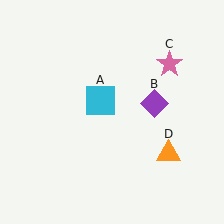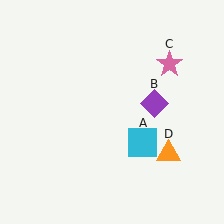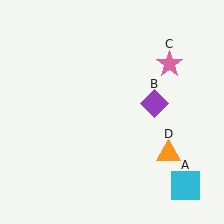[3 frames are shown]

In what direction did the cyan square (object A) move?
The cyan square (object A) moved down and to the right.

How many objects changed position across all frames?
1 object changed position: cyan square (object A).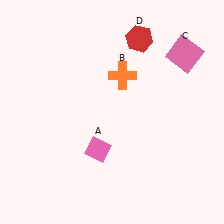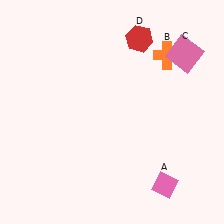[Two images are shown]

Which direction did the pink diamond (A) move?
The pink diamond (A) moved right.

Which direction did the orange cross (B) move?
The orange cross (B) moved right.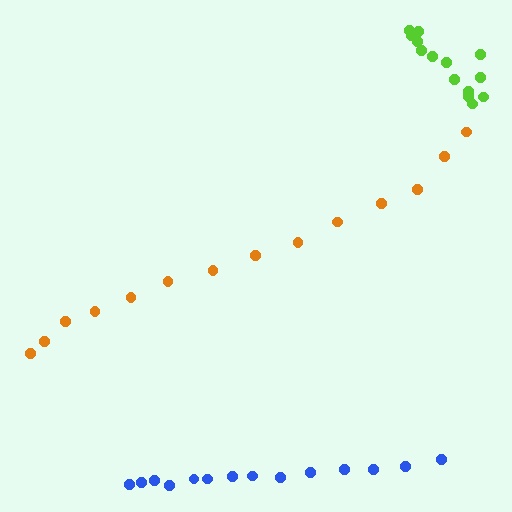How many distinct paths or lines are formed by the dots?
There are 3 distinct paths.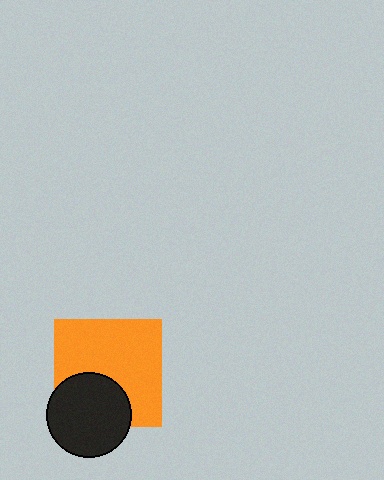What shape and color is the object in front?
The object in front is a black circle.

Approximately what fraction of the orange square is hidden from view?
Roughly 32% of the orange square is hidden behind the black circle.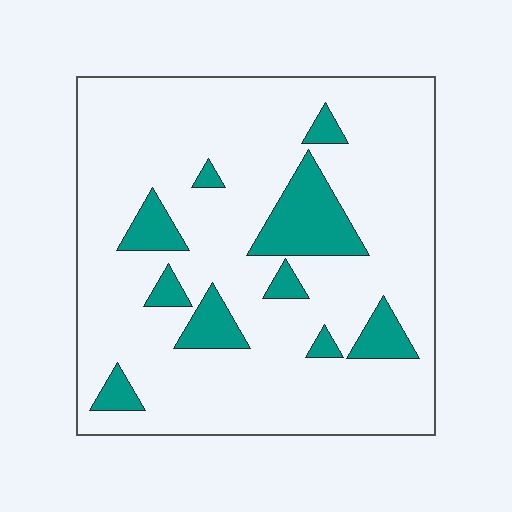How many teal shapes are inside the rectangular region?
10.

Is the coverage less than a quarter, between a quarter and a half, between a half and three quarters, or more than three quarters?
Less than a quarter.